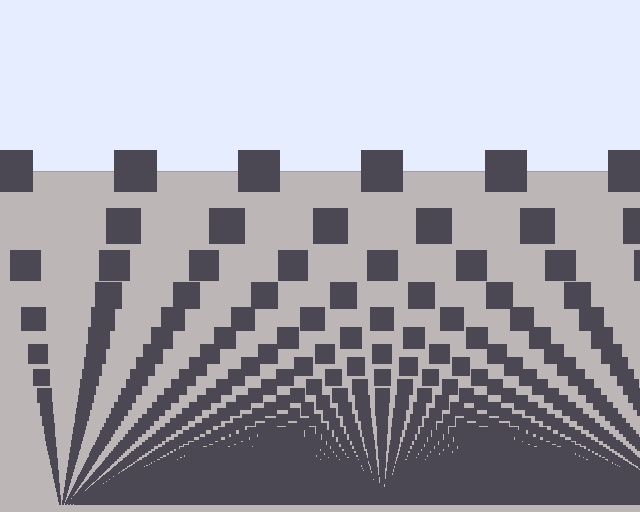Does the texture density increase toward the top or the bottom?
Density increases toward the bottom.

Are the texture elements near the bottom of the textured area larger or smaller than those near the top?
Smaller. The gradient is inverted — elements near the bottom are smaller and denser.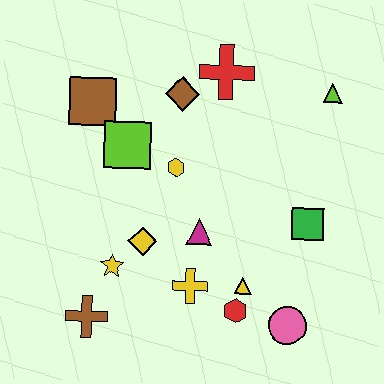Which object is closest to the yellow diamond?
The yellow star is closest to the yellow diamond.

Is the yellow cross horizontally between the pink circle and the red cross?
No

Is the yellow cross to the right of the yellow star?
Yes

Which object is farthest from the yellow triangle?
The brown square is farthest from the yellow triangle.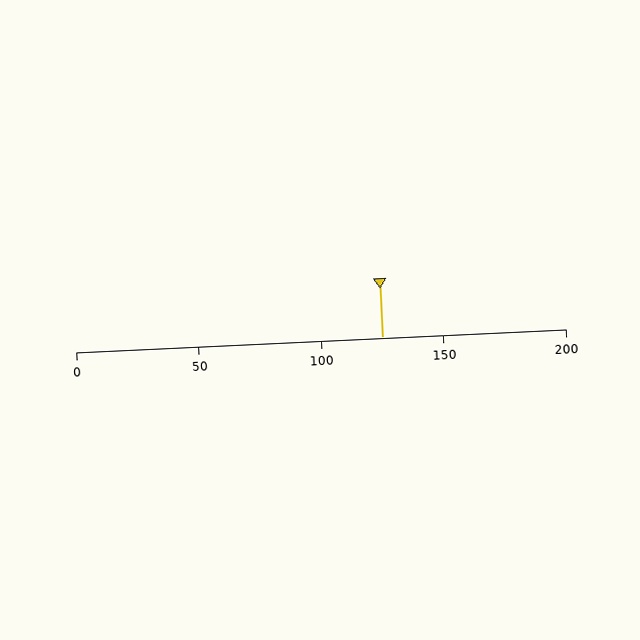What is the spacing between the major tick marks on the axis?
The major ticks are spaced 50 apart.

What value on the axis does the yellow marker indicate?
The marker indicates approximately 125.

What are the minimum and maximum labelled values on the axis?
The axis runs from 0 to 200.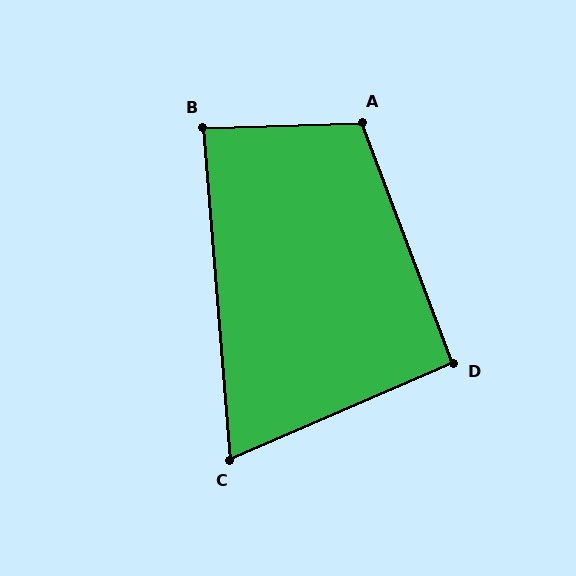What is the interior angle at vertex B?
Approximately 87 degrees (approximately right).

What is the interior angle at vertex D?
Approximately 93 degrees (approximately right).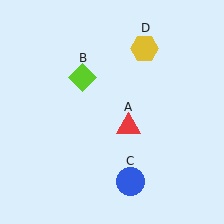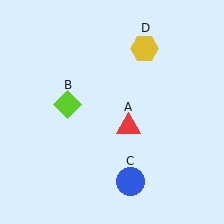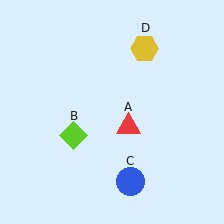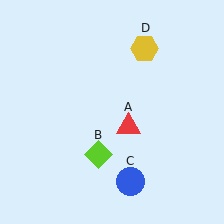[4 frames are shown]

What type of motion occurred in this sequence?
The lime diamond (object B) rotated counterclockwise around the center of the scene.